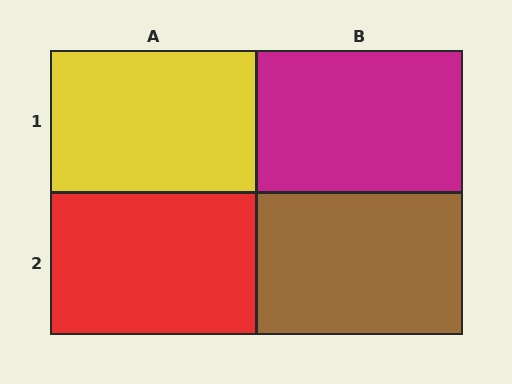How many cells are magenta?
1 cell is magenta.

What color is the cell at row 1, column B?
Magenta.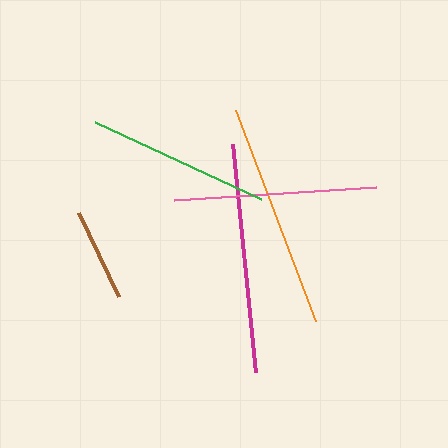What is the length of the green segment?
The green segment is approximately 184 pixels long.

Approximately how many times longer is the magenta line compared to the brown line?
The magenta line is approximately 2.5 times the length of the brown line.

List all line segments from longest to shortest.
From longest to shortest: magenta, orange, pink, green, brown.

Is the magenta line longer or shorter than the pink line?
The magenta line is longer than the pink line.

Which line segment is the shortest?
The brown line is the shortest at approximately 93 pixels.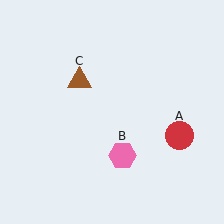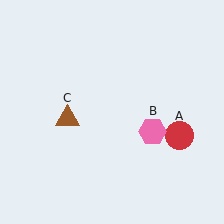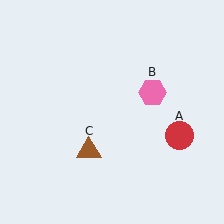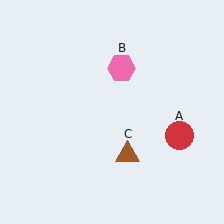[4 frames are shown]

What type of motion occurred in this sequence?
The pink hexagon (object B), brown triangle (object C) rotated counterclockwise around the center of the scene.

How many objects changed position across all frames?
2 objects changed position: pink hexagon (object B), brown triangle (object C).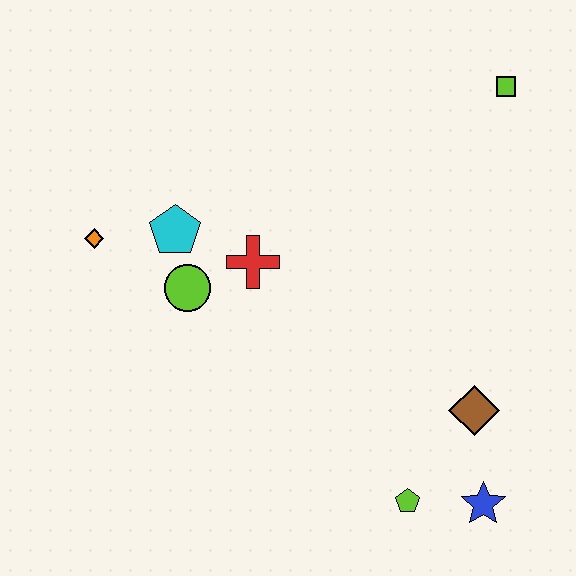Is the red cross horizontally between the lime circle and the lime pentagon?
Yes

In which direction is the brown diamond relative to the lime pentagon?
The brown diamond is above the lime pentagon.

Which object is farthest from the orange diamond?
The blue star is farthest from the orange diamond.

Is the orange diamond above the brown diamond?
Yes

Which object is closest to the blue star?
The lime pentagon is closest to the blue star.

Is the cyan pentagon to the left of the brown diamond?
Yes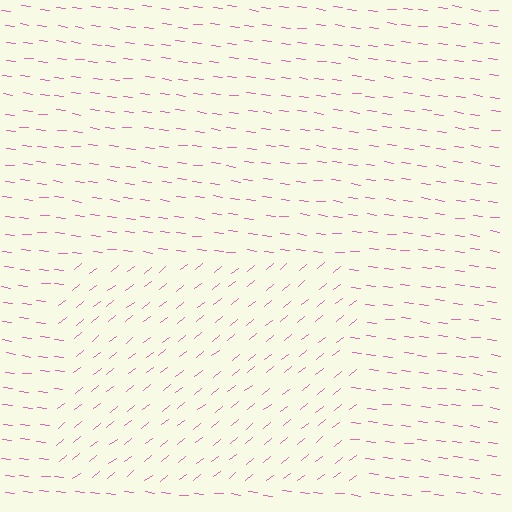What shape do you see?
I see a rectangle.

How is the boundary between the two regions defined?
The boundary is defined purely by a change in line orientation (approximately 45 degrees difference). All lines are the same color and thickness.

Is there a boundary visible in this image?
Yes, there is a texture boundary formed by a change in line orientation.